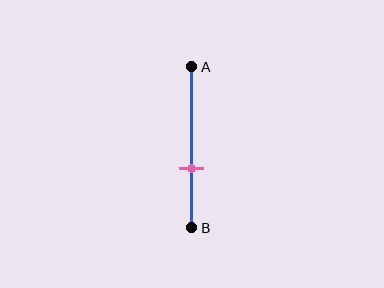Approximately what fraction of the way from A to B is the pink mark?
The pink mark is approximately 65% of the way from A to B.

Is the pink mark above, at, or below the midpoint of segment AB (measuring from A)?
The pink mark is below the midpoint of segment AB.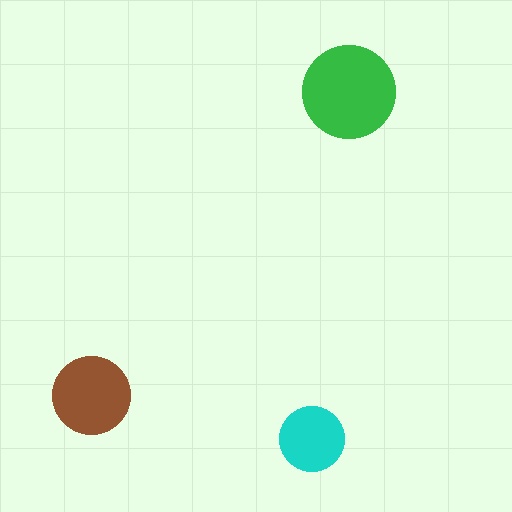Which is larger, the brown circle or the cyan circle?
The brown one.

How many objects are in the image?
There are 3 objects in the image.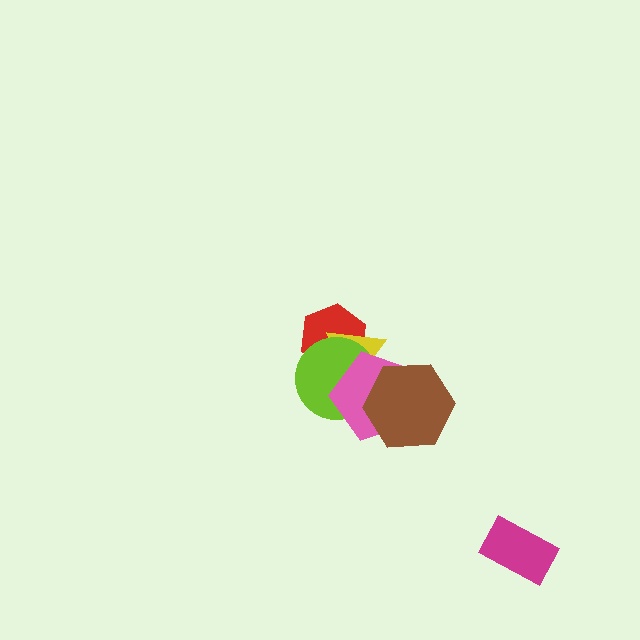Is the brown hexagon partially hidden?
No, no other shape covers it.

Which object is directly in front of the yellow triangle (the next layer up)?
The lime circle is directly in front of the yellow triangle.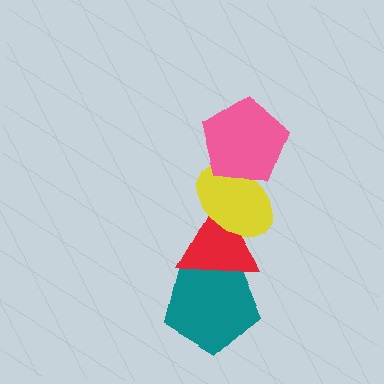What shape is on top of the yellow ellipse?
The pink pentagon is on top of the yellow ellipse.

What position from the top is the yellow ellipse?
The yellow ellipse is 2nd from the top.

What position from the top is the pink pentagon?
The pink pentagon is 1st from the top.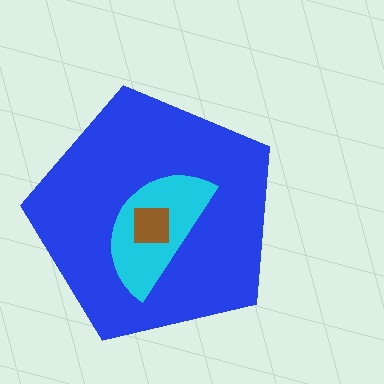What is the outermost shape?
The blue pentagon.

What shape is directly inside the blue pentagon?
The cyan semicircle.